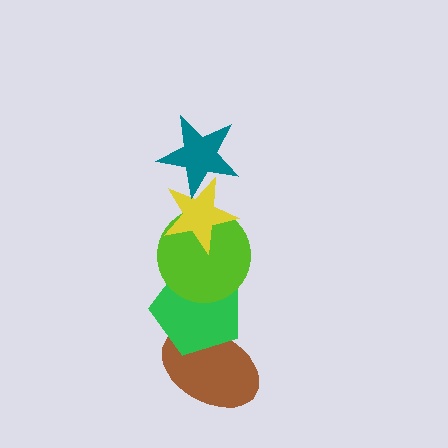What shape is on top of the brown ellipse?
The green pentagon is on top of the brown ellipse.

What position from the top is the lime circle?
The lime circle is 3rd from the top.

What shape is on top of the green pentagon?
The lime circle is on top of the green pentagon.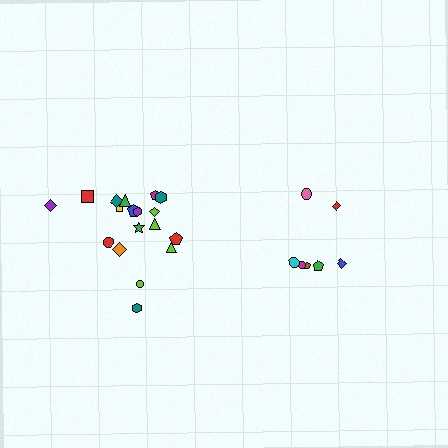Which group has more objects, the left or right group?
The left group.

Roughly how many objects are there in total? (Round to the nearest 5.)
Roughly 25 objects in total.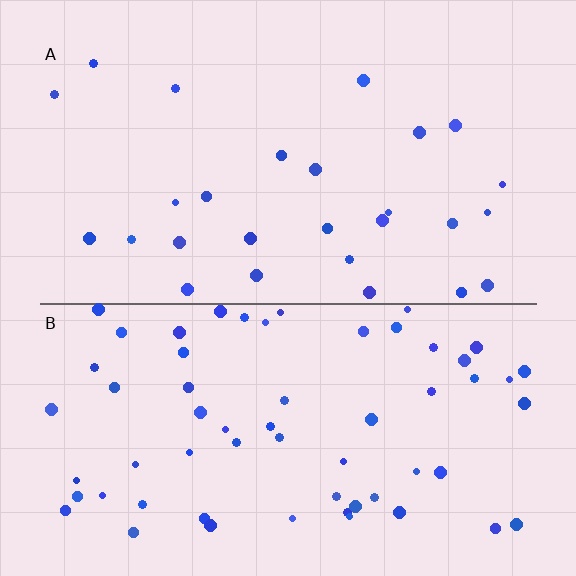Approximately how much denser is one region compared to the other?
Approximately 2.3× — region B over region A.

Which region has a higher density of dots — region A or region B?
B (the bottom).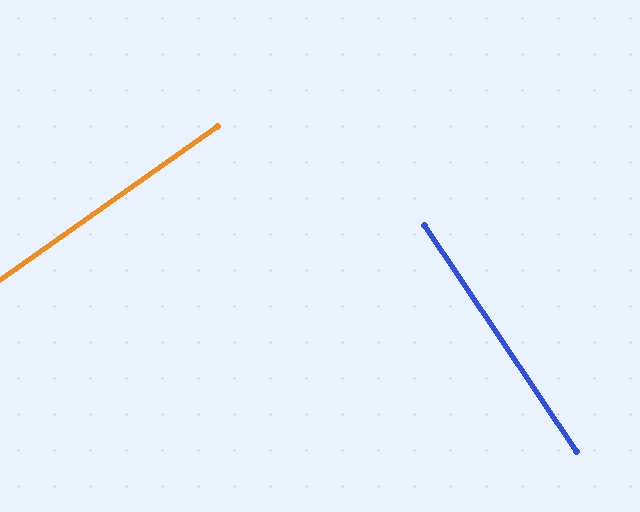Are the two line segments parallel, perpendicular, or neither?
Perpendicular — they meet at approximately 89°.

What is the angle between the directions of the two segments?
Approximately 89 degrees.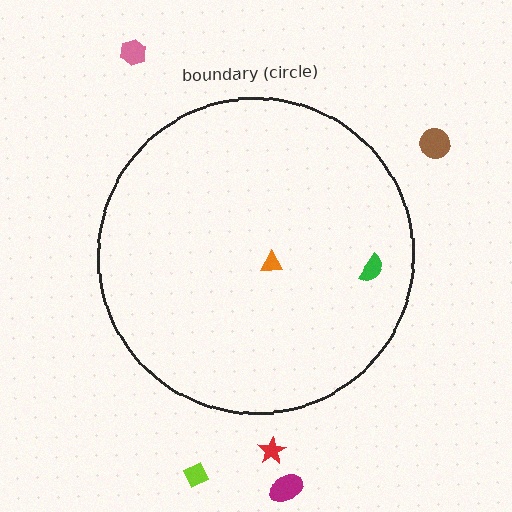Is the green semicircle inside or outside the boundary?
Inside.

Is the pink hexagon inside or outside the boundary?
Outside.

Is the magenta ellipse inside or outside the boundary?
Outside.